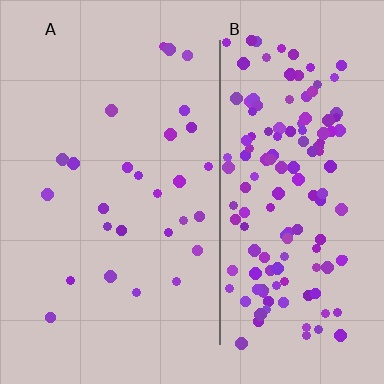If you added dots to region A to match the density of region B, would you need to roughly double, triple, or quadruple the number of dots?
Approximately quadruple.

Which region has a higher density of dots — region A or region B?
B (the right).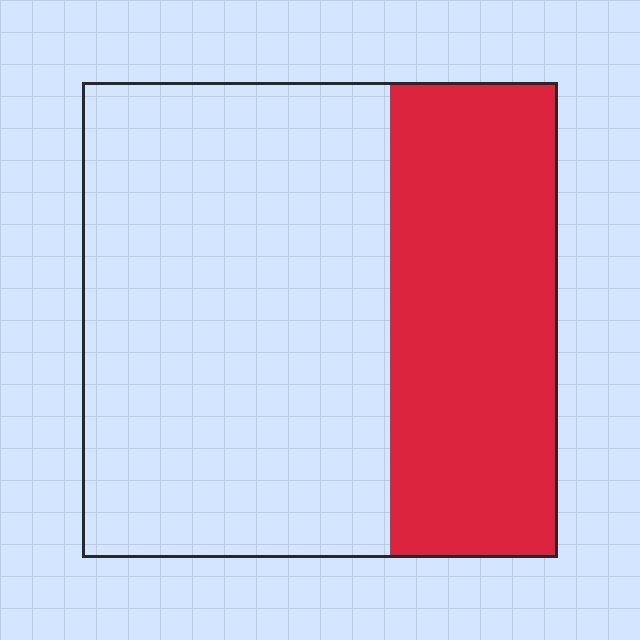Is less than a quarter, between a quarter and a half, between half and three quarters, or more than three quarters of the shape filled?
Between a quarter and a half.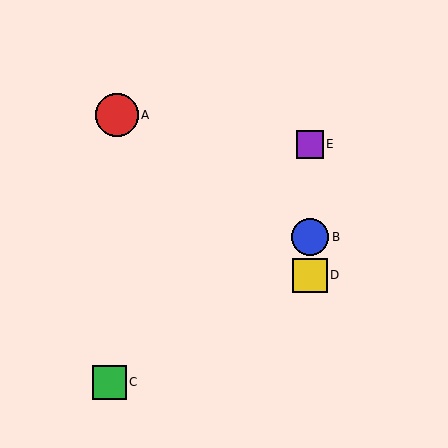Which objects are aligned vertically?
Objects B, D, E are aligned vertically.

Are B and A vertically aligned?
No, B is at x≈310 and A is at x≈117.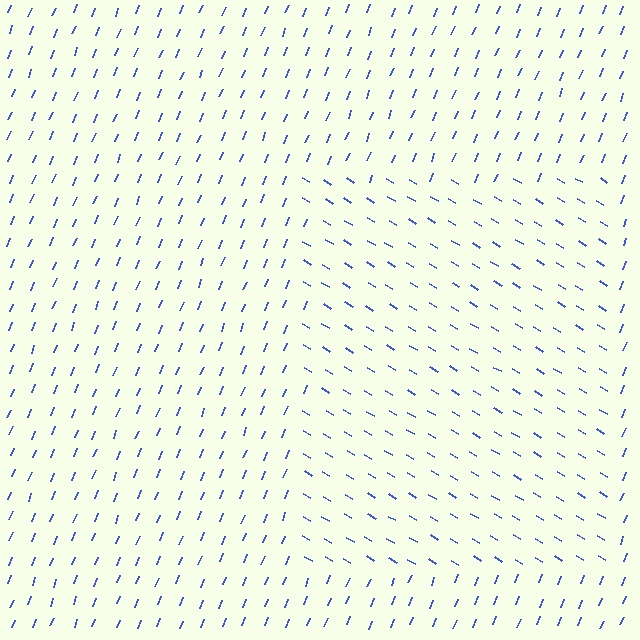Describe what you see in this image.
The image is filled with small blue line segments. A rectangle region in the image has lines oriented differently from the surrounding lines, creating a visible texture boundary.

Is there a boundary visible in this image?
Yes, there is a texture boundary formed by a change in line orientation.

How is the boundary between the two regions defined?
The boundary is defined purely by a change in line orientation (approximately 81 degrees difference). All lines are the same color and thickness.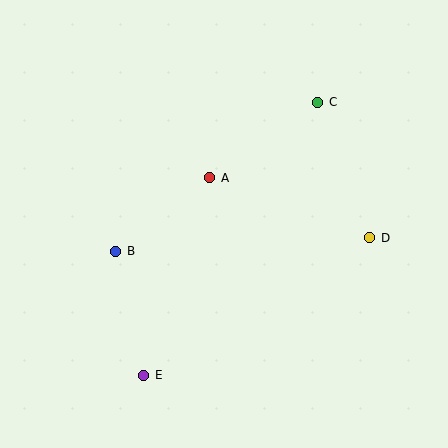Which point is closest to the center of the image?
Point A at (210, 178) is closest to the center.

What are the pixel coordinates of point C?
Point C is at (318, 102).